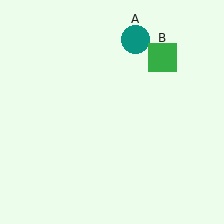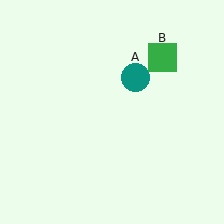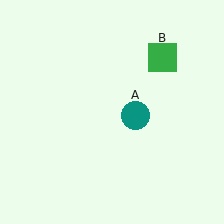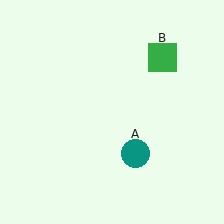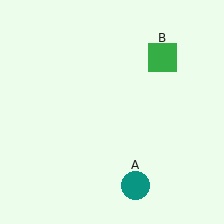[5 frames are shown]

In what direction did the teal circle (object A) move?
The teal circle (object A) moved down.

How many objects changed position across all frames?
1 object changed position: teal circle (object A).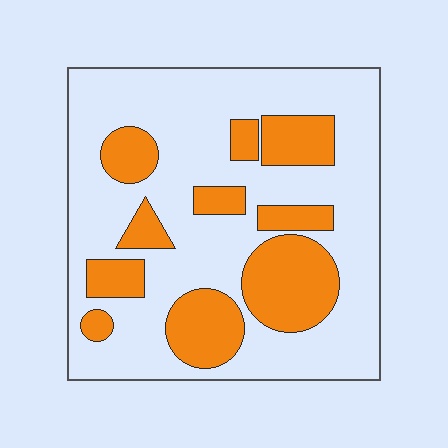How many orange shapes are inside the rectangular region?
10.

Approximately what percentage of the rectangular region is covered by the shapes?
Approximately 30%.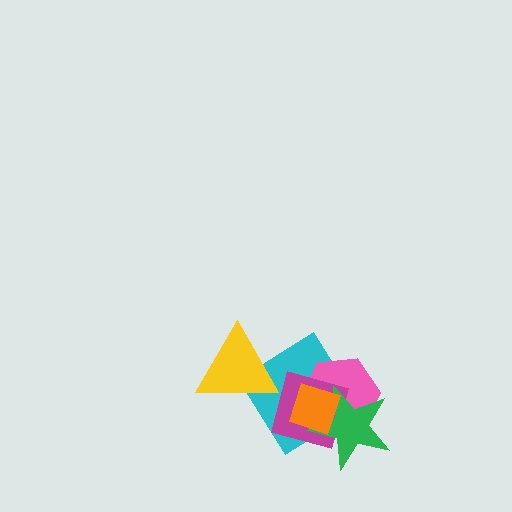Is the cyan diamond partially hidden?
Yes, it is partially covered by another shape.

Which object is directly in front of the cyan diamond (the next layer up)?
The pink hexagon is directly in front of the cyan diamond.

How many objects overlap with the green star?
4 objects overlap with the green star.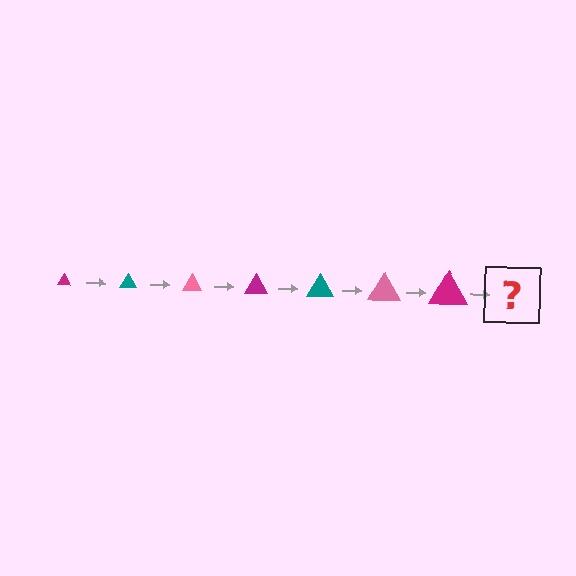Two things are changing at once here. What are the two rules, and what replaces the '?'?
The two rules are that the triangle grows larger each step and the color cycles through magenta, teal, and pink. The '?' should be a teal triangle, larger than the previous one.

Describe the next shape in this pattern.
It should be a teal triangle, larger than the previous one.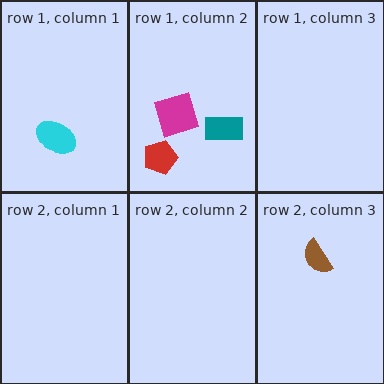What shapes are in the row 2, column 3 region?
The brown semicircle.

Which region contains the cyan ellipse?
The row 1, column 1 region.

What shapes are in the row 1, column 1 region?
The cyan ellipse.